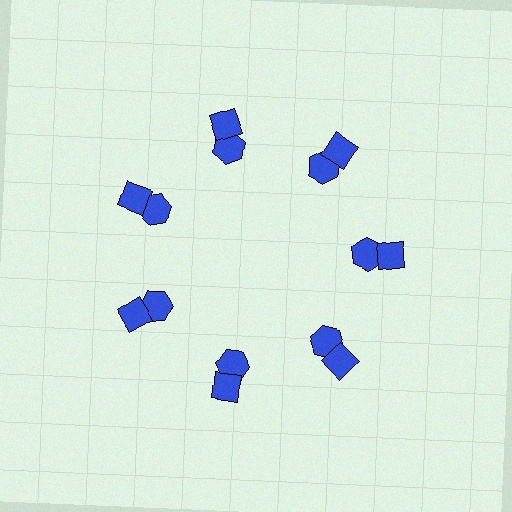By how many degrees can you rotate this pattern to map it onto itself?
The pattern maps onto itself every 51 degrees of rotation.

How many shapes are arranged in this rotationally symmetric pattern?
There are 14 shapes, arranged in 7 groups of 2.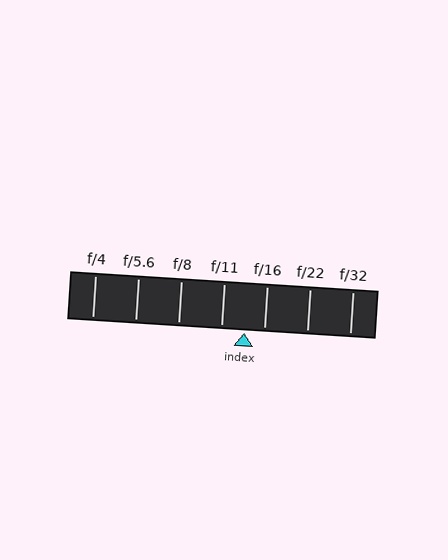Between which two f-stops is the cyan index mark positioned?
The index mark is between f/11 and f/16.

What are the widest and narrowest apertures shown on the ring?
The widest aperture shown is f/4 and the narrowest is f/32.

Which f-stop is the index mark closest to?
The index mark is closest to f/16.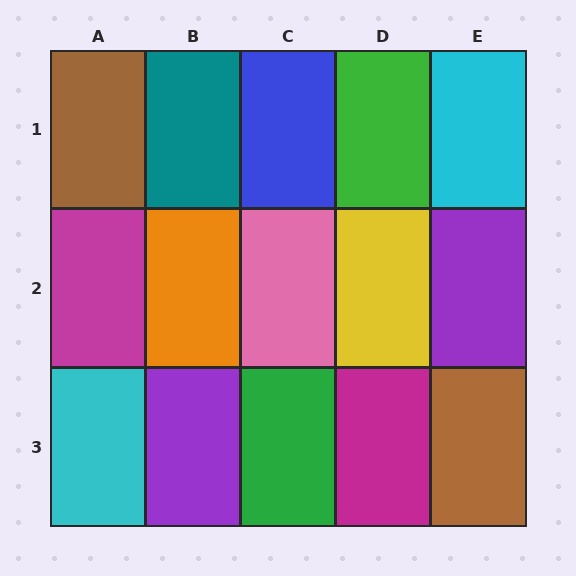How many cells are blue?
1 cell is blue.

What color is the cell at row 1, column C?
Blue.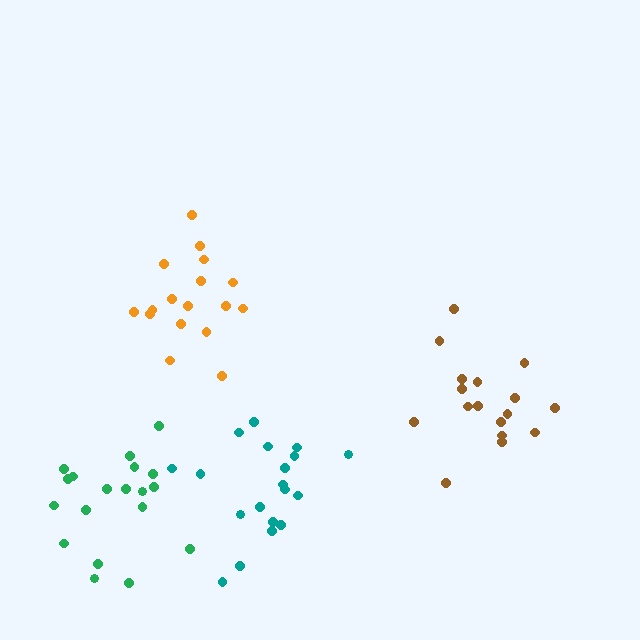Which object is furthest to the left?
The green cluster is leftmost.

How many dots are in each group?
Group 1: 19 dots, Group 2: 17 dots, Group 3: 17 dots, Group 4: 19 dots (72 total).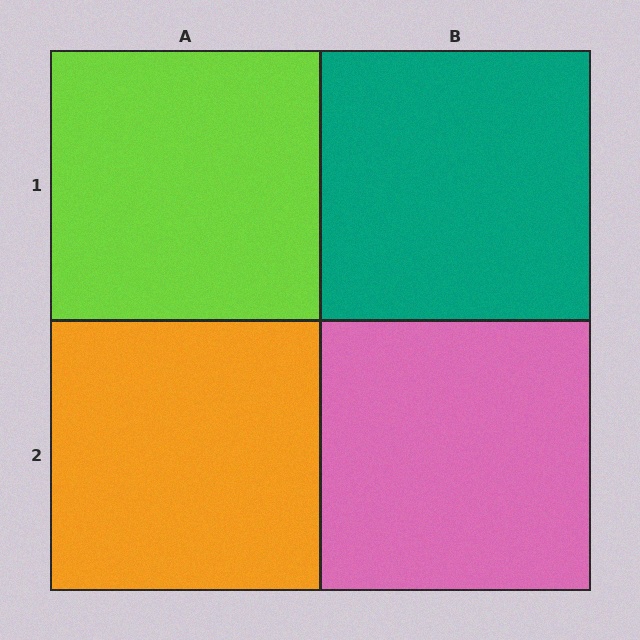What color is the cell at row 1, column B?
Teal.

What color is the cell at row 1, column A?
Lime.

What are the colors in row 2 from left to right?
Orange, pink.